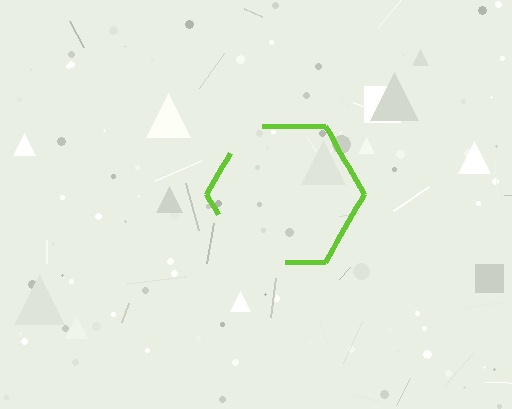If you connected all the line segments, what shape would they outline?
They would outline a hexagon.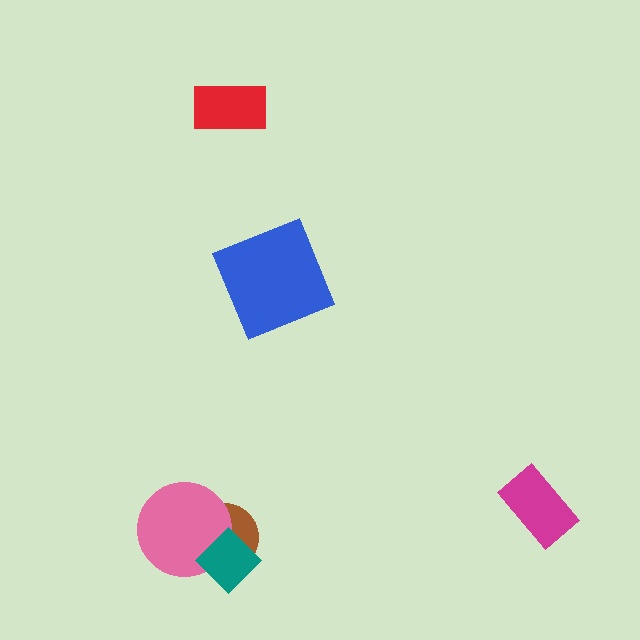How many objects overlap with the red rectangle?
0 objects overlap with the red rectangle.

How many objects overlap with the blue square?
0 objects overlap with the blue square.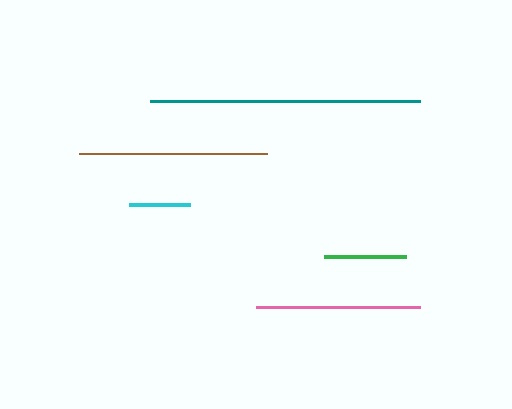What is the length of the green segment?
The green segment is approximately 82 pixels long.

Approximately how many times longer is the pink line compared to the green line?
The pink line is approximately 2.0 times the length of the green line.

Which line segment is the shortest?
The cyan line is the shortest at approximately 61 pixels.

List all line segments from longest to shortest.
From longest to shortest: teal, brown, pink, green, cyan.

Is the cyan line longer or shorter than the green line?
The green line is longer than the cyan line.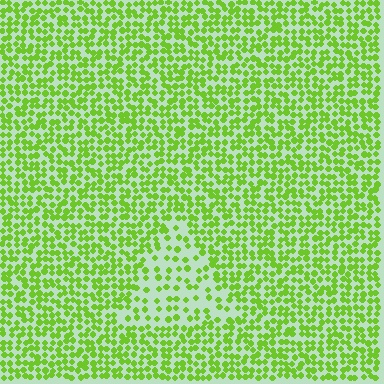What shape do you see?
I see a triangle.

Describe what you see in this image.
The image contains small lime elements arranged at two different densities. A triangle-shaped region is visible where the elements are less densely packed than the surrounding area.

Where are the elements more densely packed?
The elements are more densely packed outside the triangle boundary.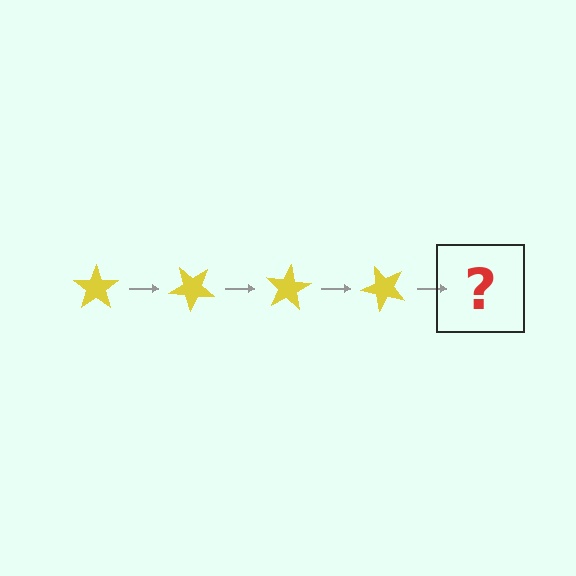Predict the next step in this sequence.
The next step is a yellow star rotated 160 degrees.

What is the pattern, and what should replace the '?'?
The pattern is that the star rotates 40 degrees each step. The '?' should be a yellow star rotated 160 degrees.